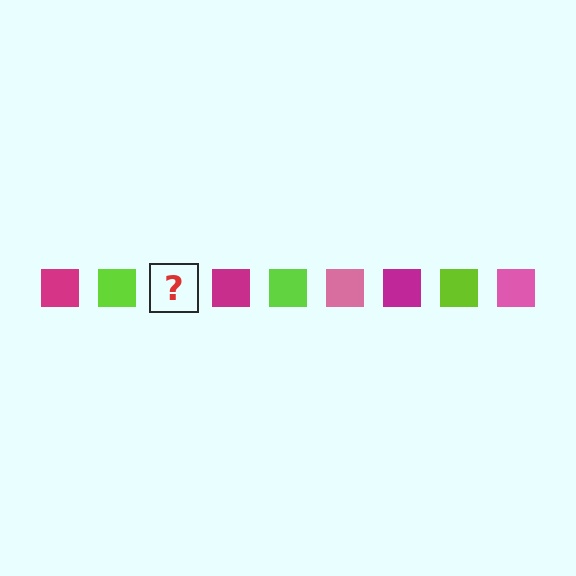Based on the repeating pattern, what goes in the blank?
The blank should be a pink square.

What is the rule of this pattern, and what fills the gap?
The rule is that the pattern cycles through magenta, lime, pink squares. The gap should be filled with a pink square.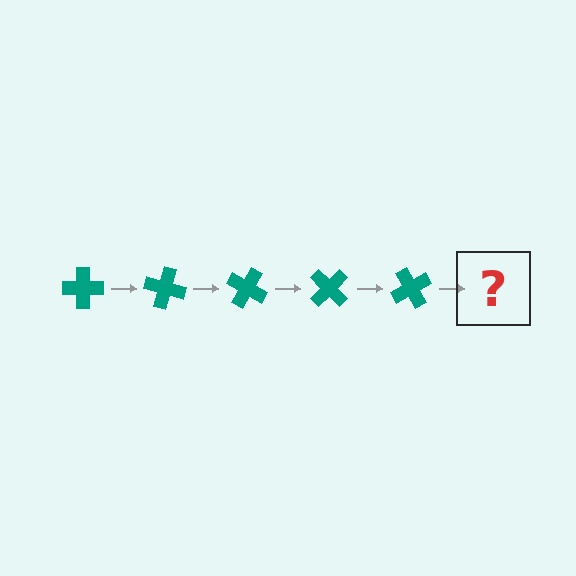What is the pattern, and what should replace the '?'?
The pattern is that the cross rotates 15 degrees each step. The '?' should be a teal cross rotated 75 degrees.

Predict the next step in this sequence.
The next step is a teal cross rotated 75 degrees.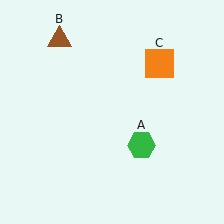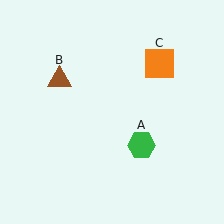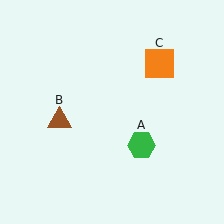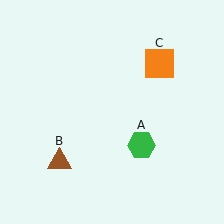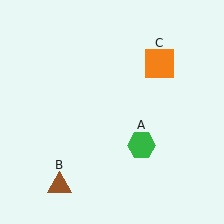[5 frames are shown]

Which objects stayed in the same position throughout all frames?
Green hexagon (object A) and orange square (object C) remained stationary.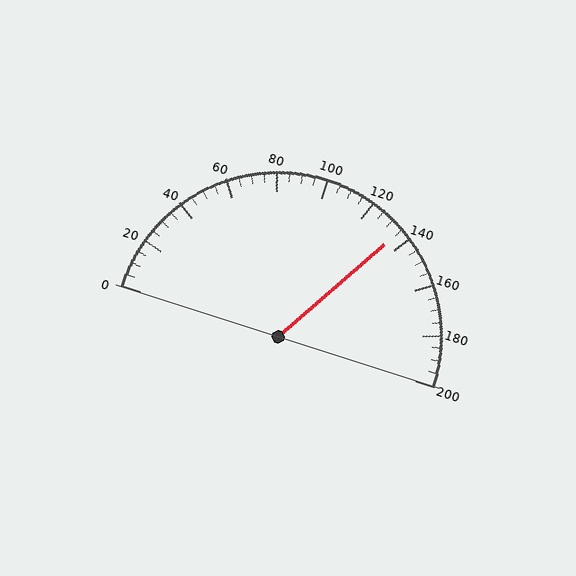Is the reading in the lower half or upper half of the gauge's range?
The reading is in the upper half of the range (0 to 200).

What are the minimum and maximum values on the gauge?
The gauge ranges from 0 to 200.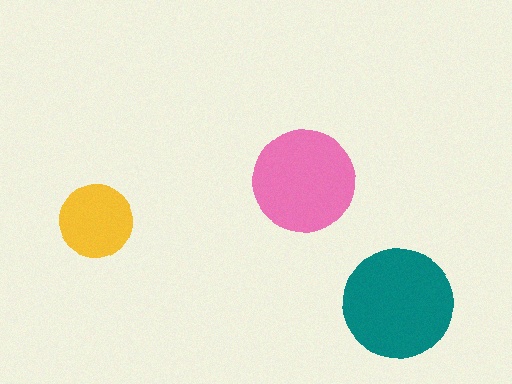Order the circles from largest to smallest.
the teal one, the pink one, the yellow one.